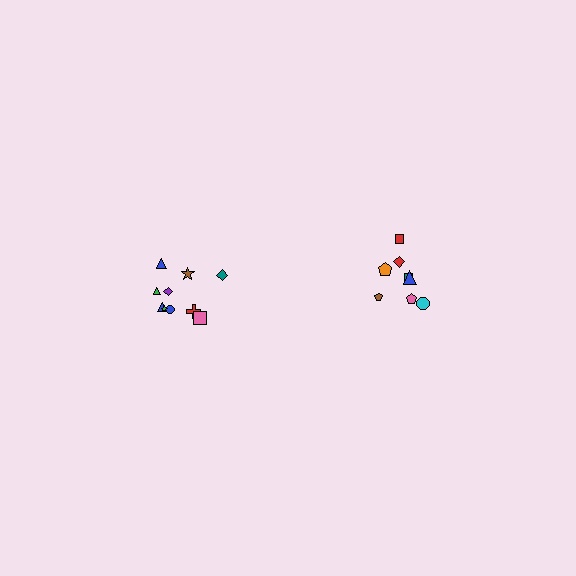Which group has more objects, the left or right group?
The left group.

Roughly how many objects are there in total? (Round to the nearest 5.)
Roughly 20 objects in total.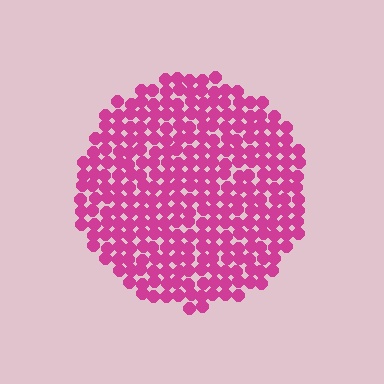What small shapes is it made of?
It is made of small circles.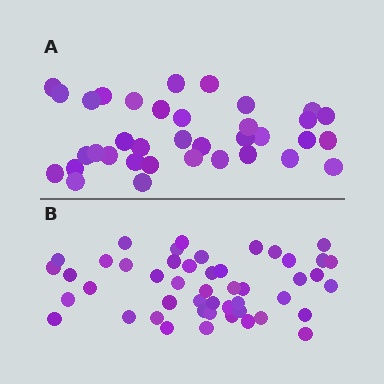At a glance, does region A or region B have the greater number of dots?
Region B (the bottom region) has more dots.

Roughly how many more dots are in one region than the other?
Region B has roughly 12 or so more dots than region A.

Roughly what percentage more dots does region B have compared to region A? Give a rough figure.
About 35% more.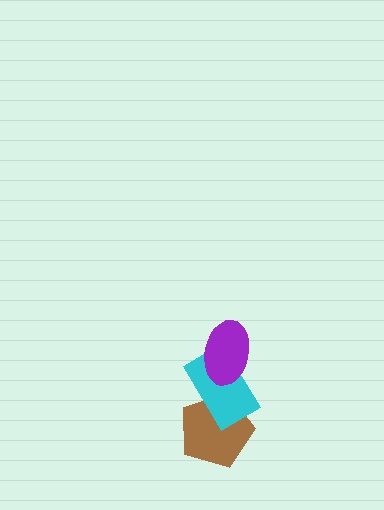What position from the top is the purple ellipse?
The purple ellipse is 1st from the top.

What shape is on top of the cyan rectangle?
The purple ellipse is on top of the cyan rectangle.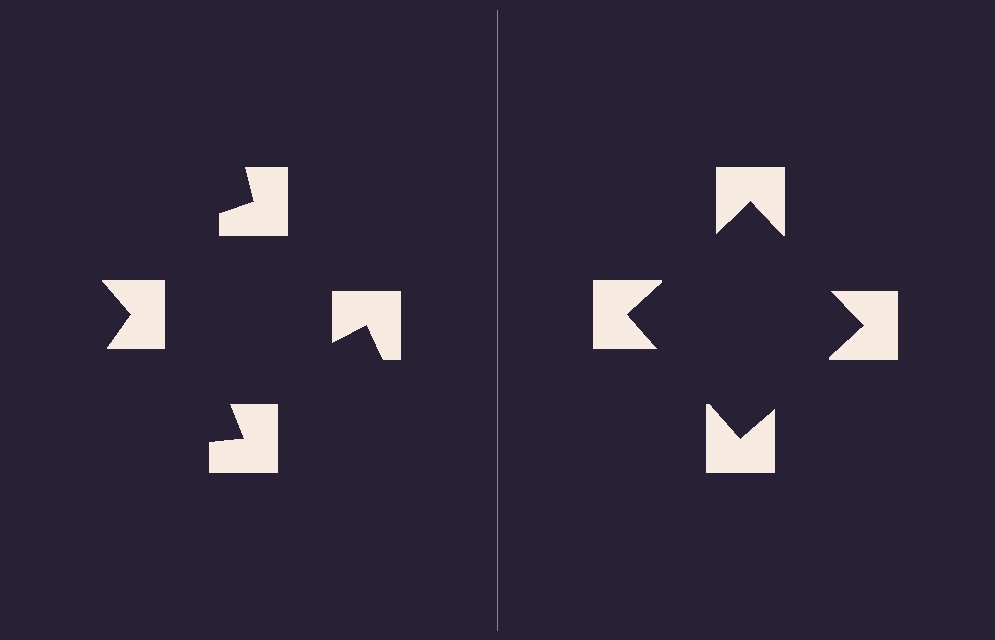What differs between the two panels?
The notched squares are positioned identically on both sides; only the wedge orientations differ. On the right they align to a square; on the left they are misaligned.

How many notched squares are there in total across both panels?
8 — 4 on each side.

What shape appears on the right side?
An illusory square.